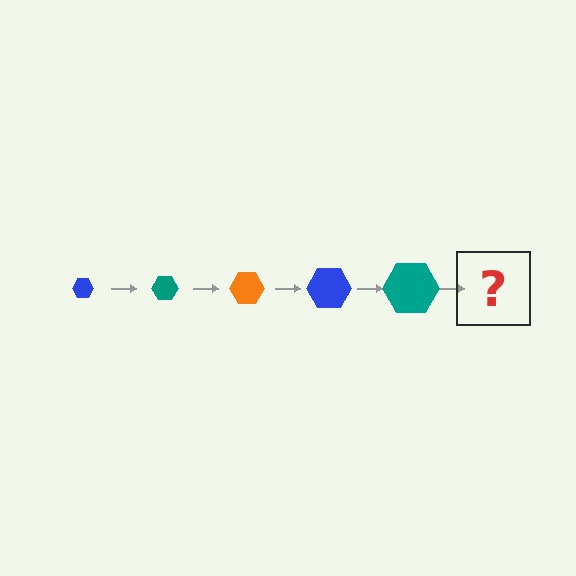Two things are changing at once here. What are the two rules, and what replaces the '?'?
The two rules are that the hexagon grows larger each step and the color cycles through blue, teal, and orange. The '?' should be an orange hexagon, larger than the previous one.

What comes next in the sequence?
The next element should be an orange hexagon, larger than the previous one.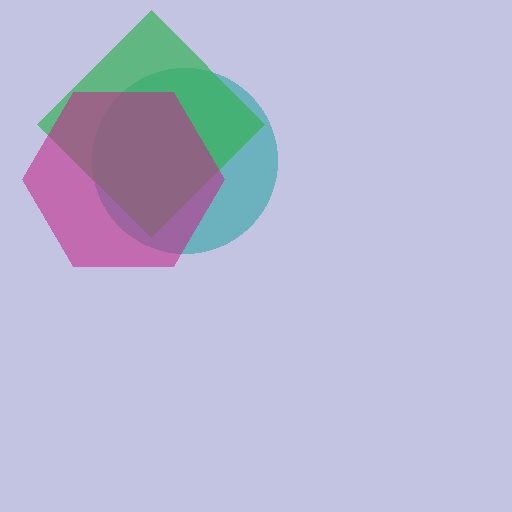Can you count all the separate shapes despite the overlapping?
Yes, there are 3 separate shapes.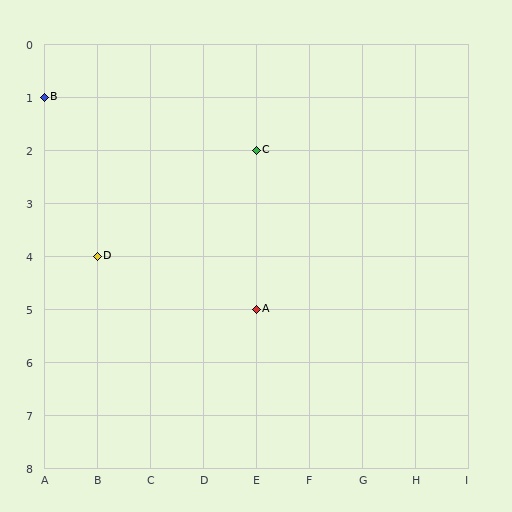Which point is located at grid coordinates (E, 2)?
Point C is at (E, 2).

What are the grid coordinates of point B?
Point B is at grid coordinates (A, 1).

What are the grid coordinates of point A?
Point A is at grid coordinates (E, 5).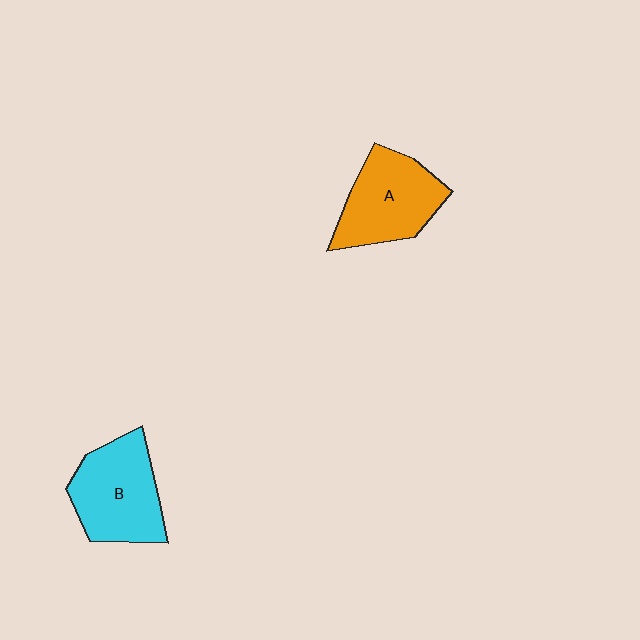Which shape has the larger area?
Shape B (cyan).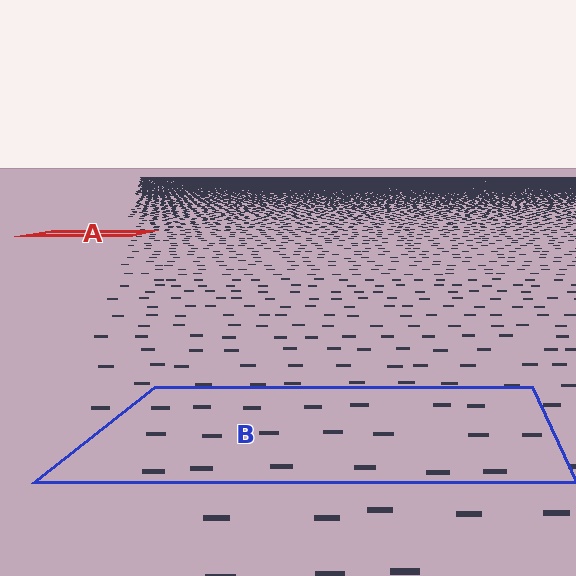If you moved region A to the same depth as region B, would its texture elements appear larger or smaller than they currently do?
They would appear larger. At a closer depth, the same texture elements are projected at a bigger on-screen size.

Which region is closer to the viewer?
Region B is closer. The texture elements there are larger and more spread out.